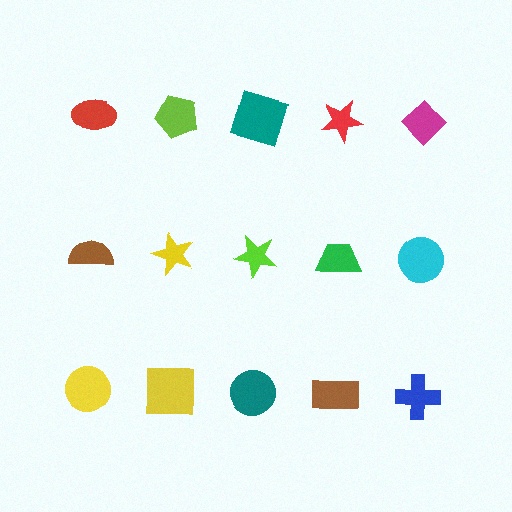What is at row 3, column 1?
A yellow circle.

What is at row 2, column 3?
A lime star.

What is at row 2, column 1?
A brown semicircle.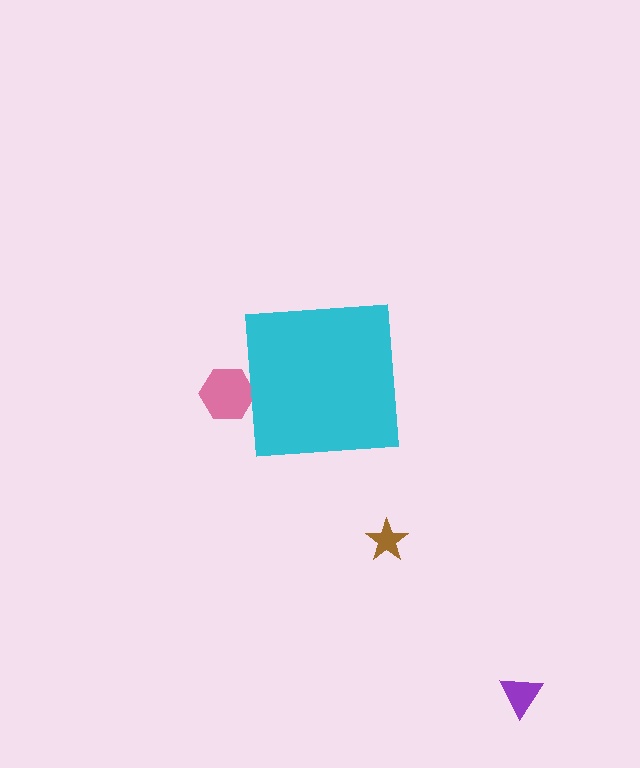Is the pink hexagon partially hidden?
Yes, the pink hexagon is partially hidden behind the cyan square.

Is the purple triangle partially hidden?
No, the purple triangle is fully visible.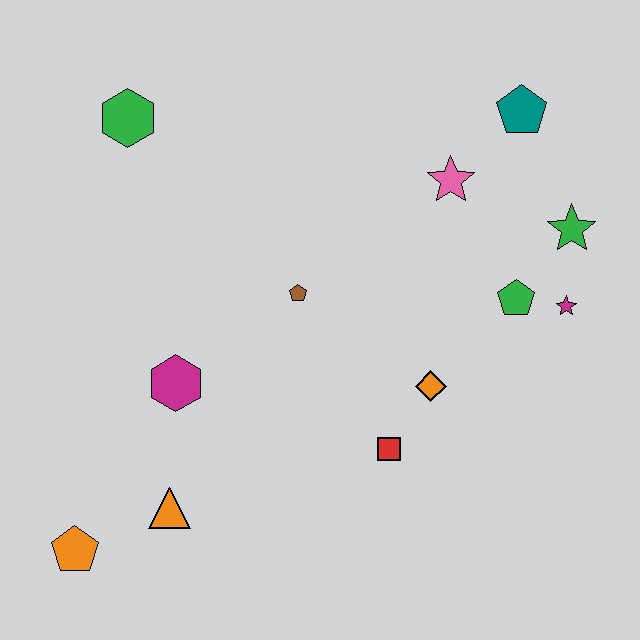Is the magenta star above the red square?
Yes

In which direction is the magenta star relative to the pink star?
The magenta star is below the pink star.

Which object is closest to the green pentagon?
The magenta star is closest to the green pentagon.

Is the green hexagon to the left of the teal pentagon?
Yes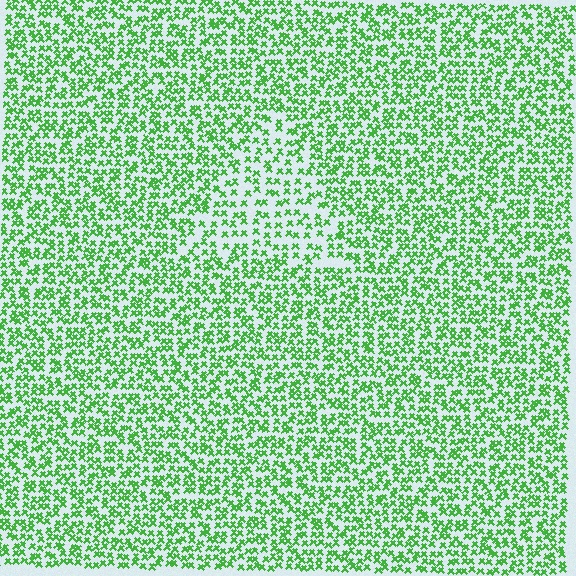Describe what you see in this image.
The image contains small green elements arranged at two different densities. A triangle-shaped region is visible where the elements are less densely packed than the surrounding area.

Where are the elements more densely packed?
The elements are more densely packed outside the triangle boundary.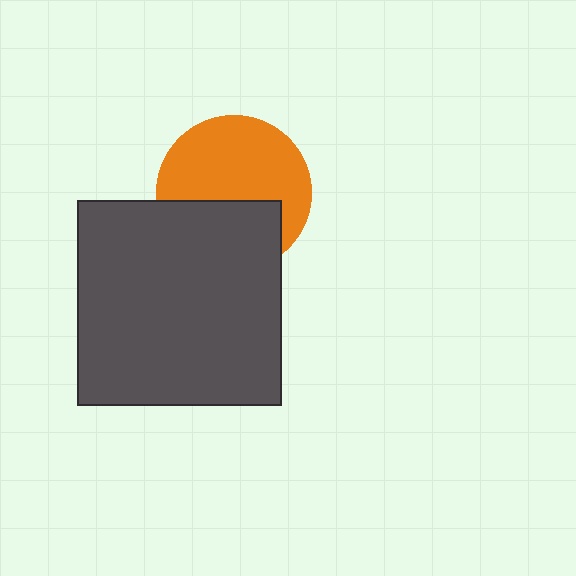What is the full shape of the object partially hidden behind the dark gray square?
The partially hidden object is an orange circle.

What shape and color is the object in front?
The object in front is a dark gray square.